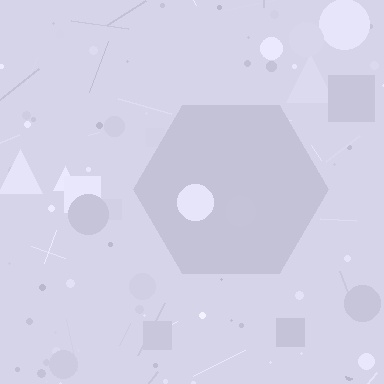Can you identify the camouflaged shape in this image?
The camouflaged shape is a hexagon.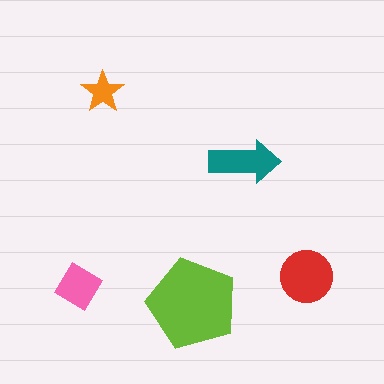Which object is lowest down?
The lime pentagon is bottommost.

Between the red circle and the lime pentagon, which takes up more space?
The lime pentagon.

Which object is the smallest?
The orange star.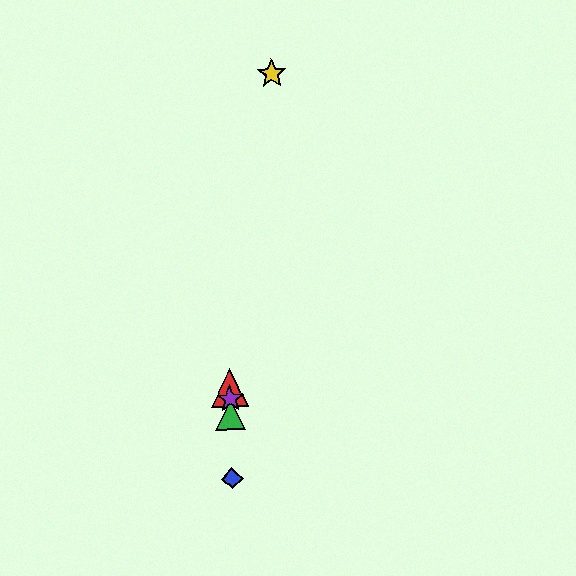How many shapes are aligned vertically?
4 shapes (the red triangle, the blue diamond, the green triangle, the purple star) are aligned vertically.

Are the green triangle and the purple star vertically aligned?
Yes, both are at x≈230.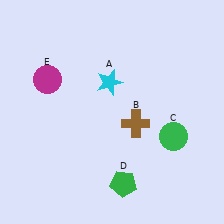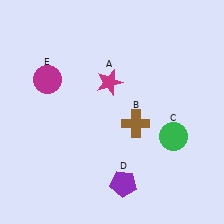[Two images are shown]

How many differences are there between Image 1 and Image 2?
There are 2 differences between the two images.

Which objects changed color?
A changed from cyan to magenta. D changed from green to purple.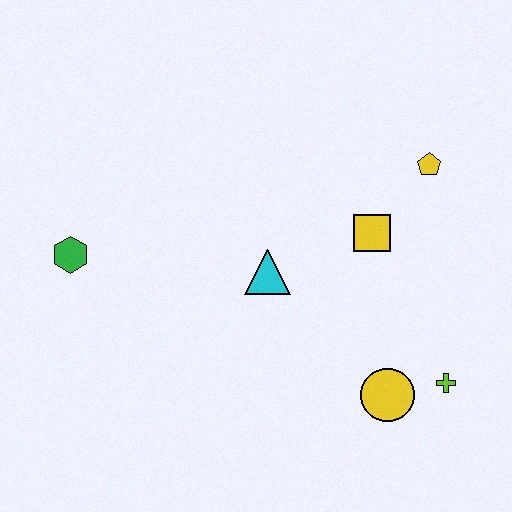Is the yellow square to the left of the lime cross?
Yes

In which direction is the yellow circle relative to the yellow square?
The yellow circle is below the yellow square.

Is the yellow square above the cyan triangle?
Yes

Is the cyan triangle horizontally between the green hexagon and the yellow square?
Yes